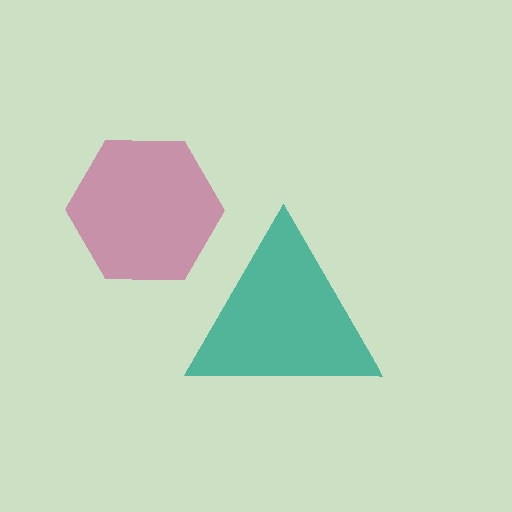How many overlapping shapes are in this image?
There are 2 overlapping shapes in the image.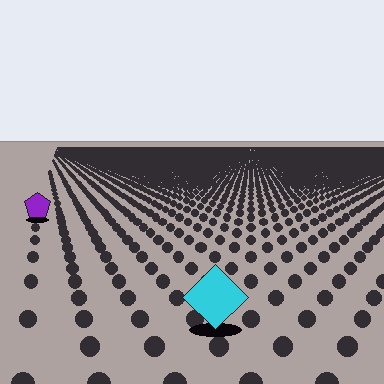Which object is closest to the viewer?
The cyan diamond is closest. The texture marks near it are larger and more spread out.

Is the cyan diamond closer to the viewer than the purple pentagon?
Yes. The cyan diamond is closer — you can tell from the texture gradient: the ground texture is coarser near it.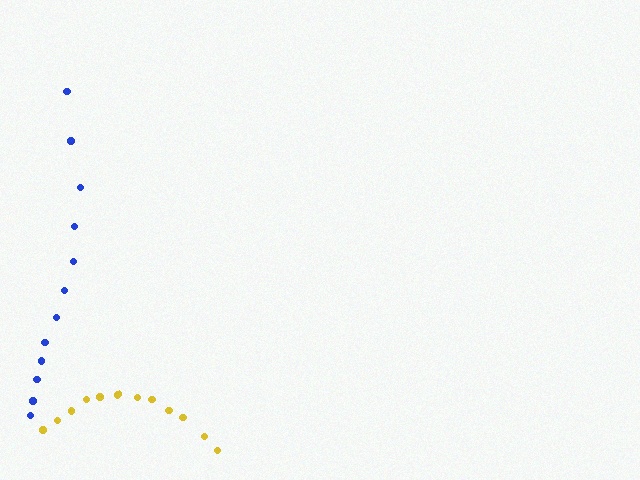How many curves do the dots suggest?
There are 2 distinct paths.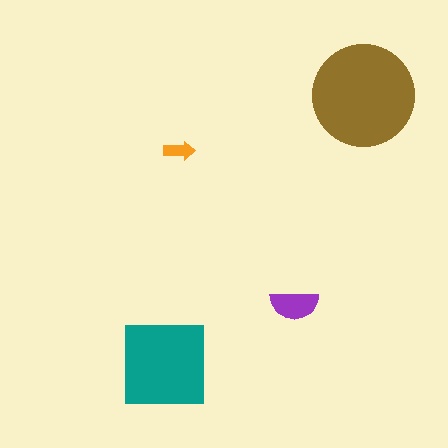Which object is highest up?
The brown circle is topmost.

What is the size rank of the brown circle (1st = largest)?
1st.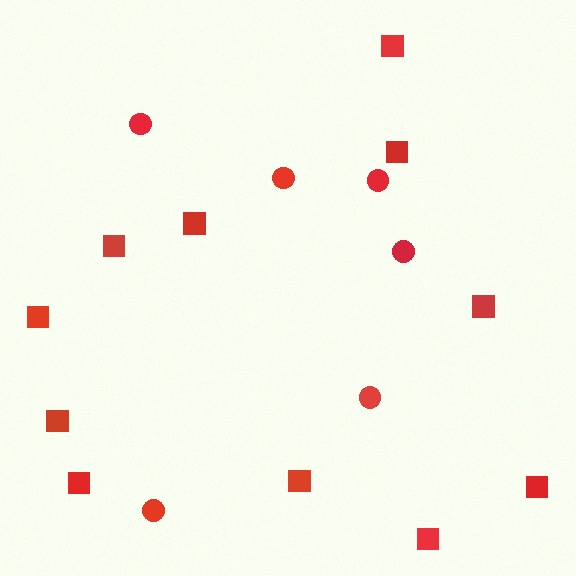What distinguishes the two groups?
There are 2 groups: one group of circles (6) and one group of squares (11).